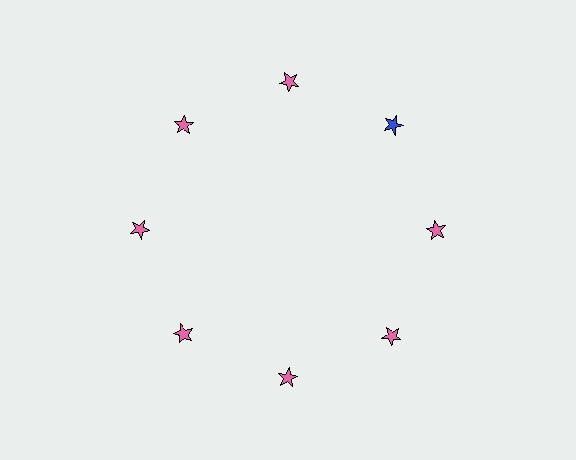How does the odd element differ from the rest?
It has a different color: blue instead of pink.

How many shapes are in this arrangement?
There are 8 shapes arranged in a ring pattern.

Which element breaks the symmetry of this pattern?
The blue star at roughly the 2 o'clock position breaks the symmetry. All other shapes are pink stars.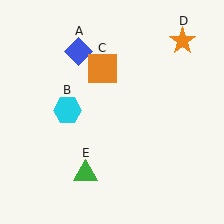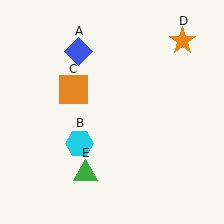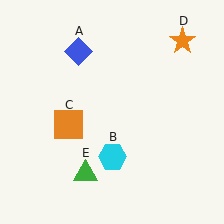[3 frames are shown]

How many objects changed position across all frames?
2 objects changed position: cyan hexagon (object B), orange square (object C).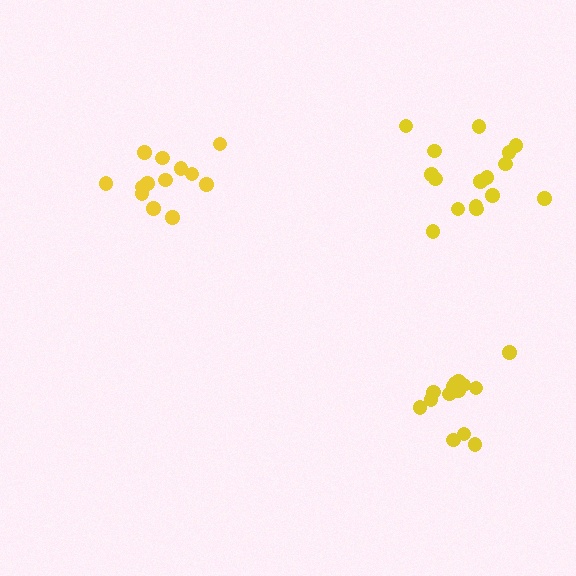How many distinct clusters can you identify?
There are 3 distinct clusters.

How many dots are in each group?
Group 1: 13 dots, Group 2: 15 dots, Group 3: 16 dots (44 total).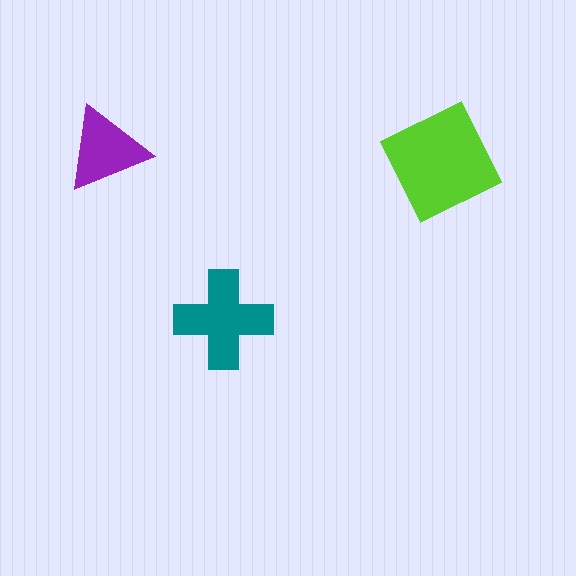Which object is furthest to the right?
The lime square is rightmost.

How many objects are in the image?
There are 3 objects in the image.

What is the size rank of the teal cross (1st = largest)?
2nd.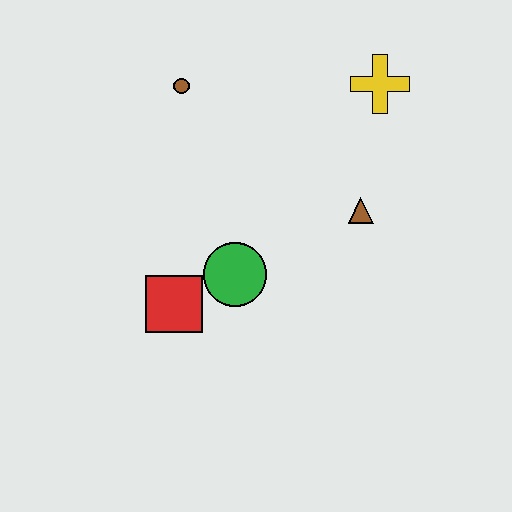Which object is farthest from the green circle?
The yellow cross is farthest from the green circle.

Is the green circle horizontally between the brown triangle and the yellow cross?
No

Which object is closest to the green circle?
The red square is closest to the green circle.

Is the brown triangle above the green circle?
Yes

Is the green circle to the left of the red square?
No